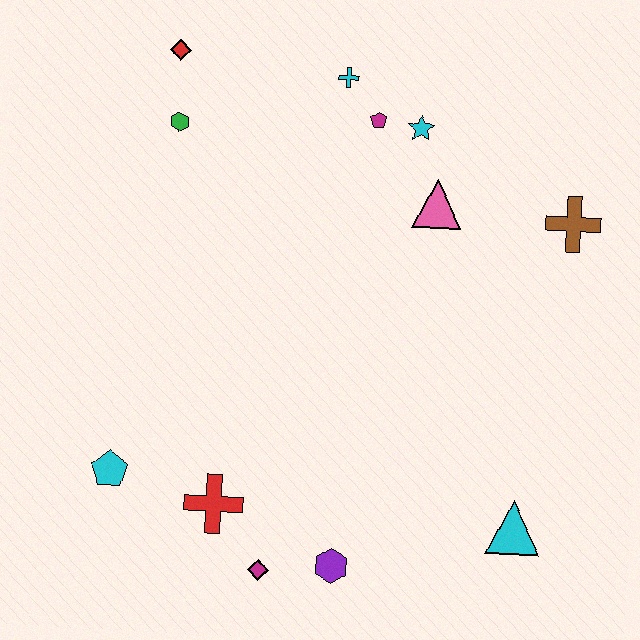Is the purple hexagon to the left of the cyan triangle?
Yes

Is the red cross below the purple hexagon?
No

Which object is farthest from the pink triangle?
The cyan pentagon is farthest from the pink triangle.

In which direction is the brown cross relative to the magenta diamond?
The brown cross is above the magenta diamond.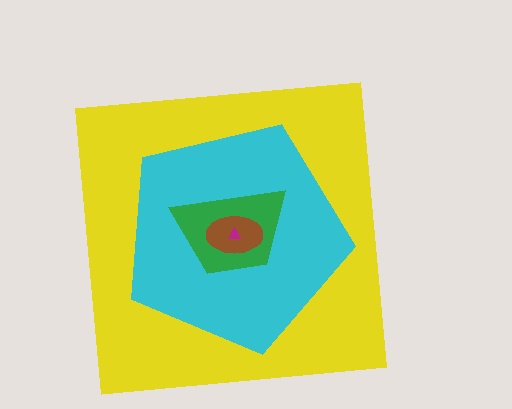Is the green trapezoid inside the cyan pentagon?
Yes.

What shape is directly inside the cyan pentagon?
The green trapezoid.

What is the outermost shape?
The yellow square.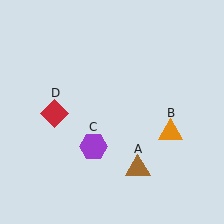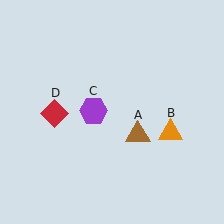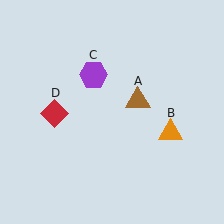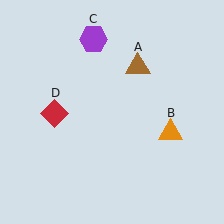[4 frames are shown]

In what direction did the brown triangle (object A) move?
The brown triangle (object A) moved up.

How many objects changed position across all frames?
2 objects changed position: brown triangle (object A), purple hexagon (object C).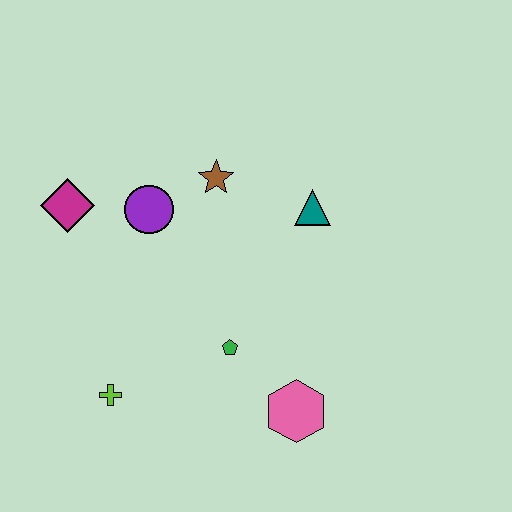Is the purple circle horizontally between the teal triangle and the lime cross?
Yes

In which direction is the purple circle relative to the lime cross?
The purple circle is above the lime cross.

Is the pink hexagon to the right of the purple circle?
Yes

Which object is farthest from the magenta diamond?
The pink hexagon is farthest from the magenta diamond.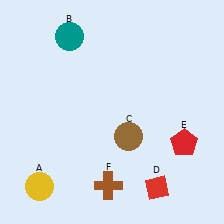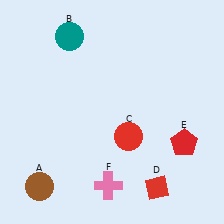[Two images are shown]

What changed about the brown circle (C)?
In Image 1, C is brown. In Image 2, it changed to red.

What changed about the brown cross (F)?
In Image 1, F is brown. In Image 2, it changed to pink.